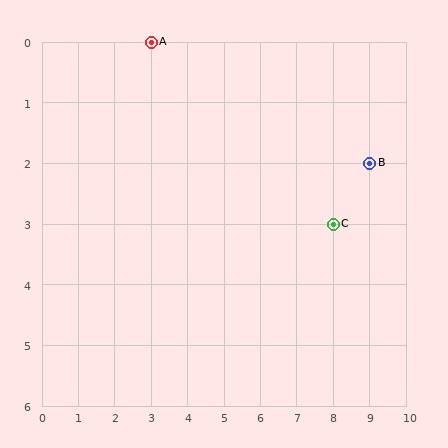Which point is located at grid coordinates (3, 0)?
Point A is at (3, 0).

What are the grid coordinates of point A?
Point A is at grid coordinates (3, 0).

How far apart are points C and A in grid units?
Points C and A are 5 columns and 3 rows apart (about 5.8 grid units diagonally).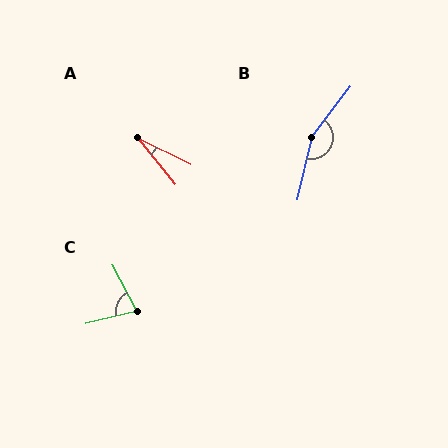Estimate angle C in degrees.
Approximately 76 degrees.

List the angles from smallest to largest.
A (25°), C (76°), B (155°).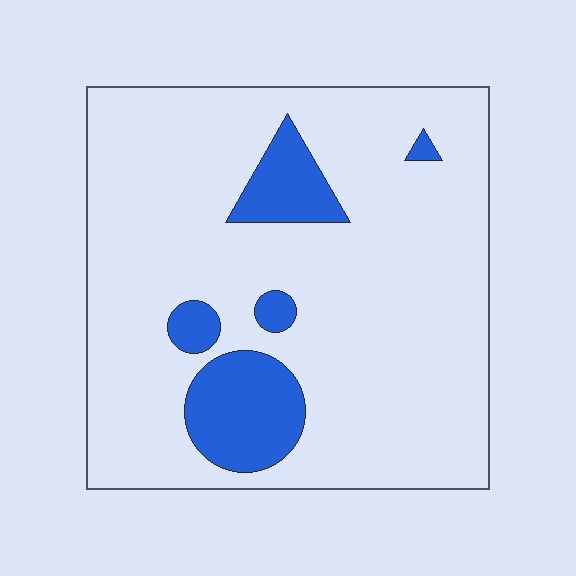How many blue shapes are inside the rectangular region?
5.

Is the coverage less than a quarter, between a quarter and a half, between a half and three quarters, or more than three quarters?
Less than a quarter.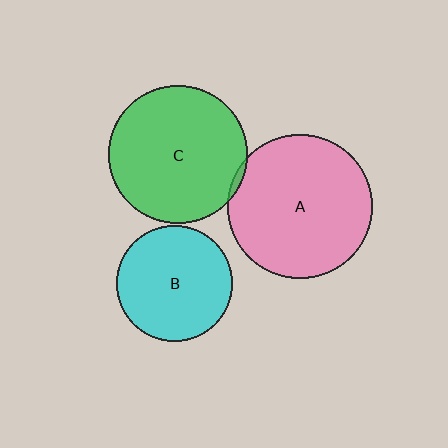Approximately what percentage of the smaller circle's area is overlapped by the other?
Approximately 5%.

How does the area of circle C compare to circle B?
Approximately 1.4 times.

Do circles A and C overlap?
Yes.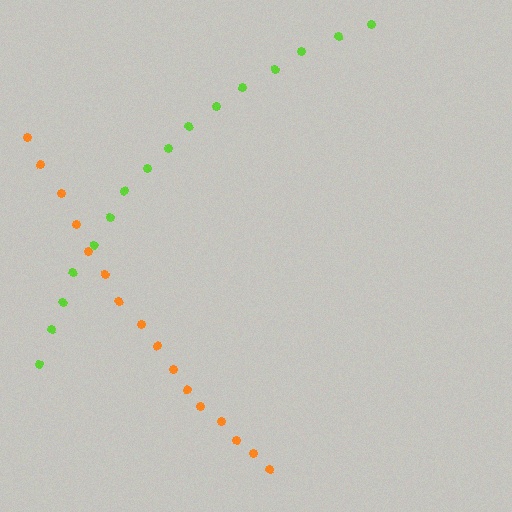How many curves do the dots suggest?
There are 2 distinct paths.